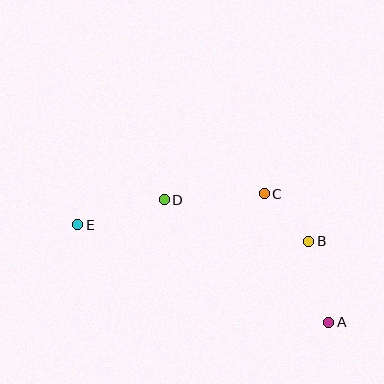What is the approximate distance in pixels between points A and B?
The distance between A and B is approximately 83 pixels.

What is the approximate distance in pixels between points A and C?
The distance between A and C is approximately 144 pixels.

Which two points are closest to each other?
Points B and C are closest to each other.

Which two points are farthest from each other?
Points A and E are farthest from each other.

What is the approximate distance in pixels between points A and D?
The distance between A and D is approximately 205 pixels.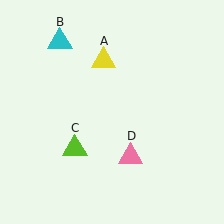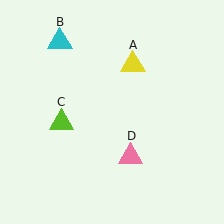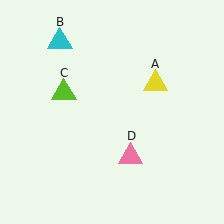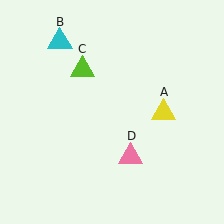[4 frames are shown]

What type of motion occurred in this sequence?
The yellow triangle (object A), lime triangle (object C) rotated clockwise around the center of the scene.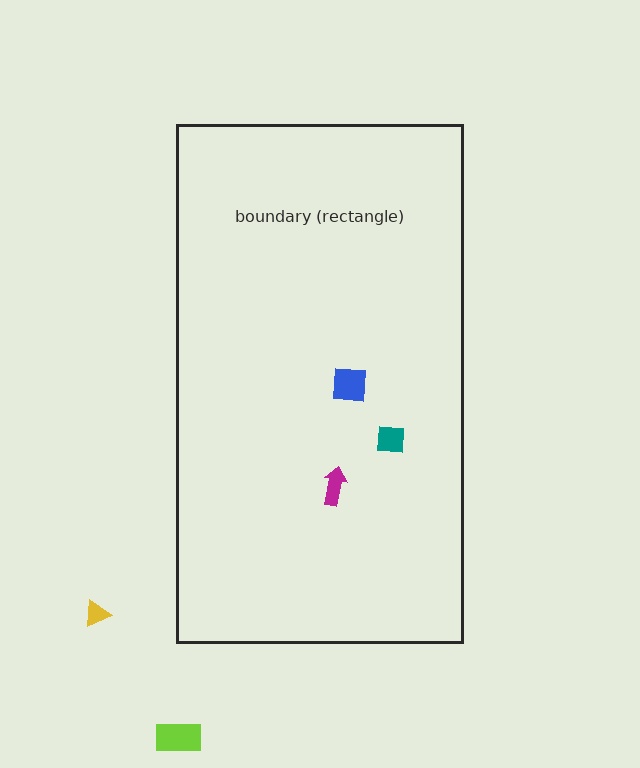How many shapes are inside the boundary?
3 inside, 2 outside.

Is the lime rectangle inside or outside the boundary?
Outside.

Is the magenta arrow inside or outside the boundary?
Inside.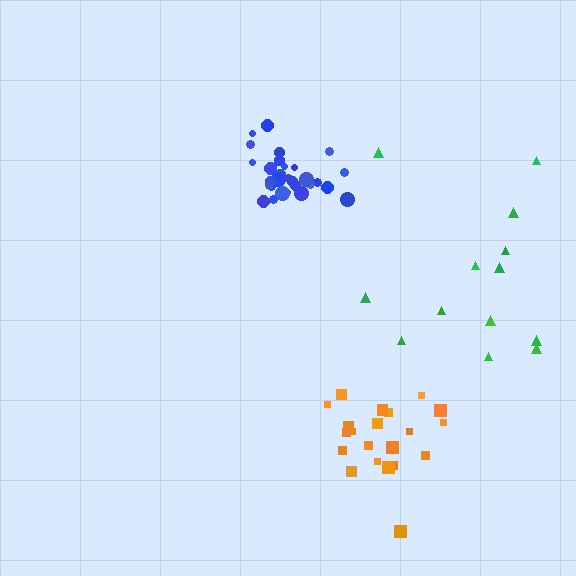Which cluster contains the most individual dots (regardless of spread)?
Blue (30).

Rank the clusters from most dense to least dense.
blue, orange, green.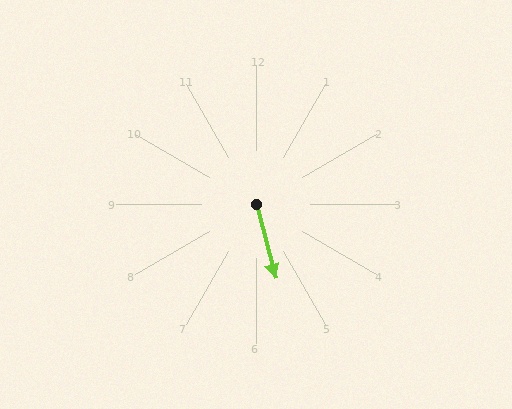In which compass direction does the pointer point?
South.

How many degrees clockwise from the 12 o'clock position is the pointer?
Approximately 165 degrees.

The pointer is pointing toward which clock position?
Roughly 6 o'clock.